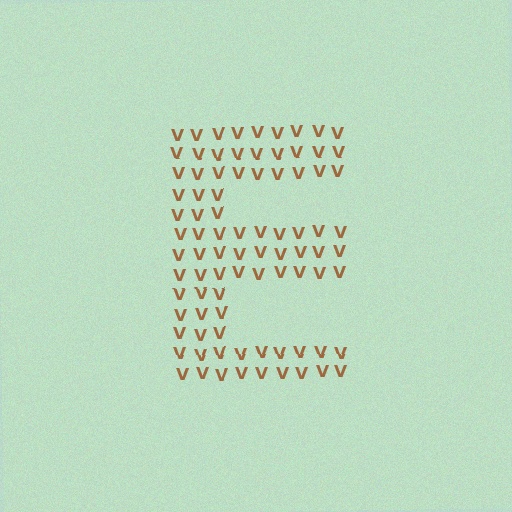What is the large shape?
The large shape is the letter E.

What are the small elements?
The small elements are letter V's.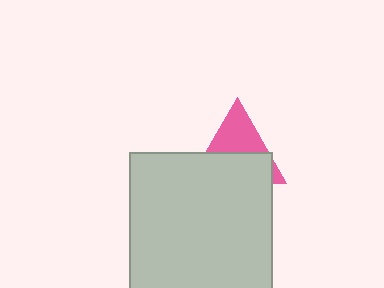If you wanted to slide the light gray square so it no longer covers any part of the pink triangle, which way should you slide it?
Slide it down — that is the most direct way to separate the two shapes.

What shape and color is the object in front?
The object in front is a light gray square.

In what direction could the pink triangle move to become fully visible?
The pink triangle could move up. That would shift it out from behind the light gray square entirely.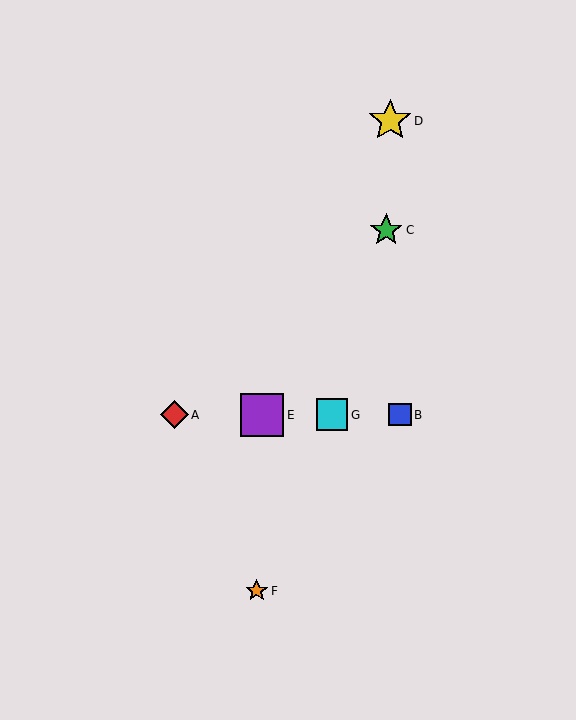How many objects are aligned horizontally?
4 objects (A, B, E, G) are aligned horizontally.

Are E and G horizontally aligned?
Yes, both are at y≈415.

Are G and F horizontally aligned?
No, G is at y≈415 and F is at y≈591.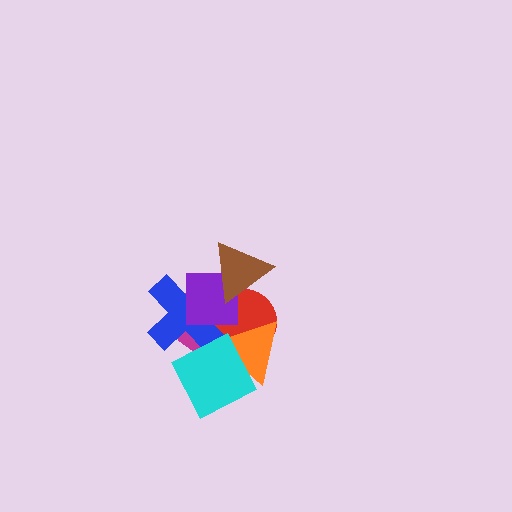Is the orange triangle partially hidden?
Yes, it is partially covered by another shape.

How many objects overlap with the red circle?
6 objects overlap with the red circle.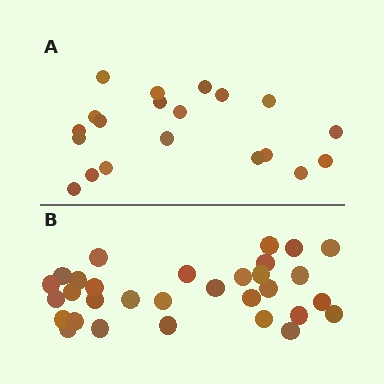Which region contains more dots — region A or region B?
Region B (the bottom region) has more dots.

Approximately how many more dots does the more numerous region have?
Region B has roughly 12 or so more dots than region A.